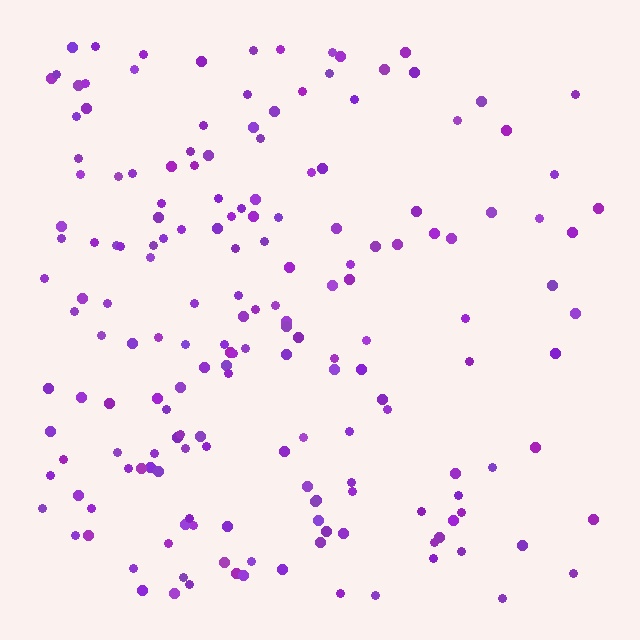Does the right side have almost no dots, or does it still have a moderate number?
Still a moderate number, just noticeably fewer than the left.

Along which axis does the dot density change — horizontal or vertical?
Horizontal.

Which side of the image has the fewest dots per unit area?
The right.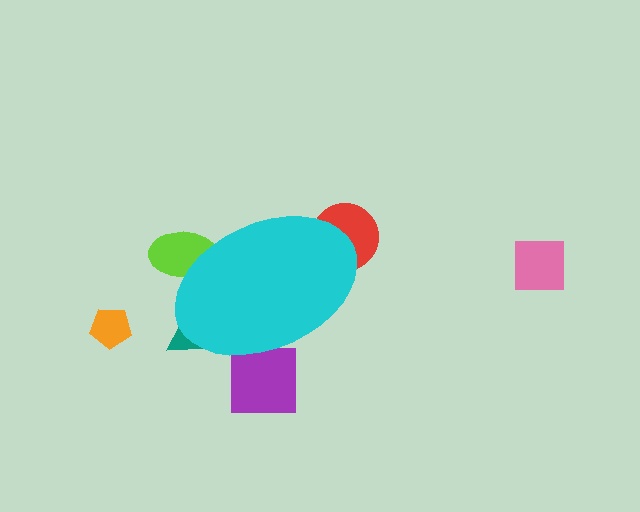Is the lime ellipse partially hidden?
Yes, the lime ellipse is partially hidden behind the cyan ellipse.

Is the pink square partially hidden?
No, the pink square is fully visible.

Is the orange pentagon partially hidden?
No, the orange pentagon is fully visible.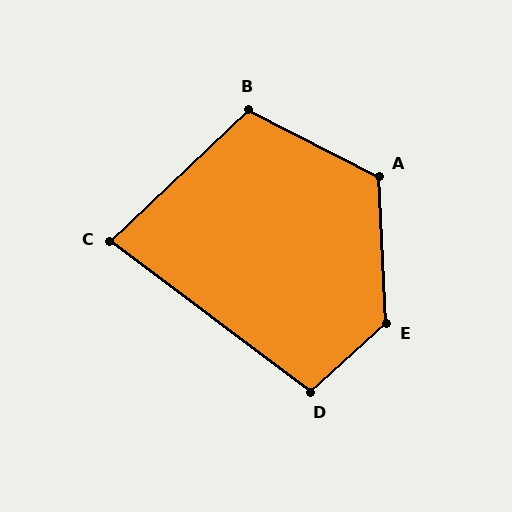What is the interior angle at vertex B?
Approximately 109 degrees (obtuse).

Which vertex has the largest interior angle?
E, at approximately 130 degrees.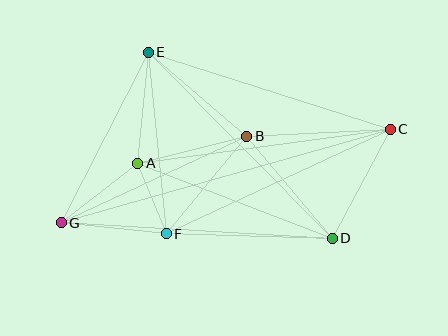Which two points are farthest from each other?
Points C and G are farthest from each other.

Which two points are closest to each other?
Points A and F are closest to each other.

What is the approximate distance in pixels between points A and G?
The distance between A and G is approximately 97 pixels.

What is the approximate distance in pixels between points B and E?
The distance between B and E is approximately 130 pixels.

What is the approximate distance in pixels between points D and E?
The distance between D and E is approximately 262 pixels.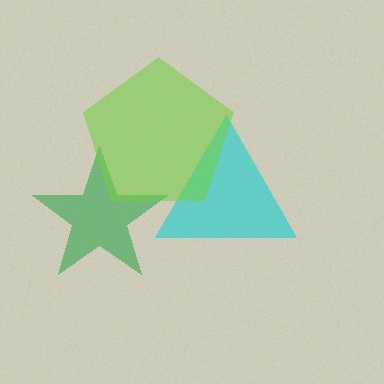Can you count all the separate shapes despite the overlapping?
Yes, there are 3 separate shapes.